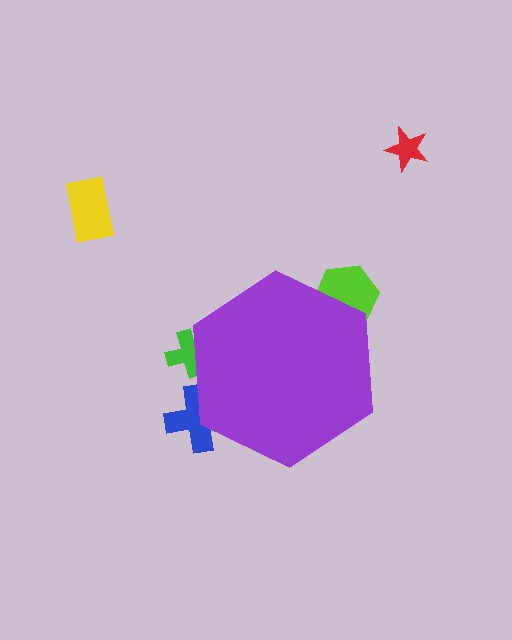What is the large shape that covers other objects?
A purple hexagon.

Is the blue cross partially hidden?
Yes, the blue cross is partially hidden behind the purple hexagon.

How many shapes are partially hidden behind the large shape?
3 shapes are partially hidden.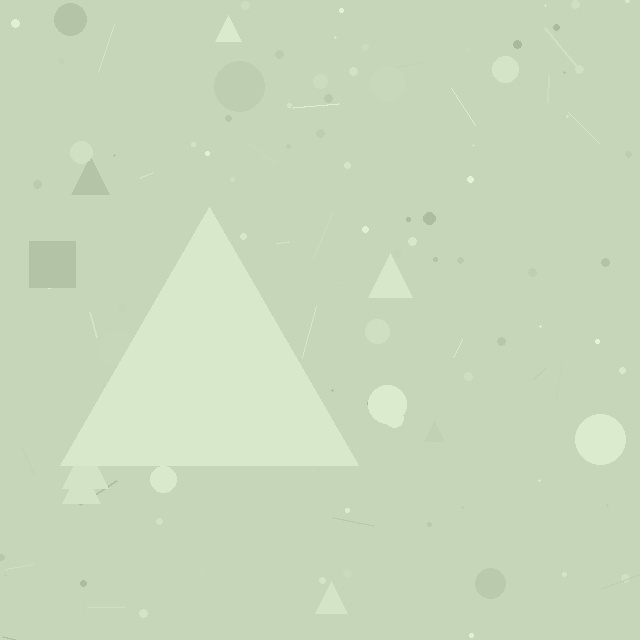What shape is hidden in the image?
A triangle is hidden in the image.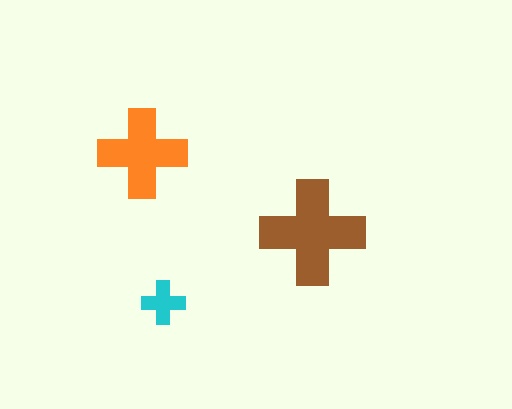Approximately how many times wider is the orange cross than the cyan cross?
About 2 times wider.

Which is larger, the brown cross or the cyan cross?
The brown one.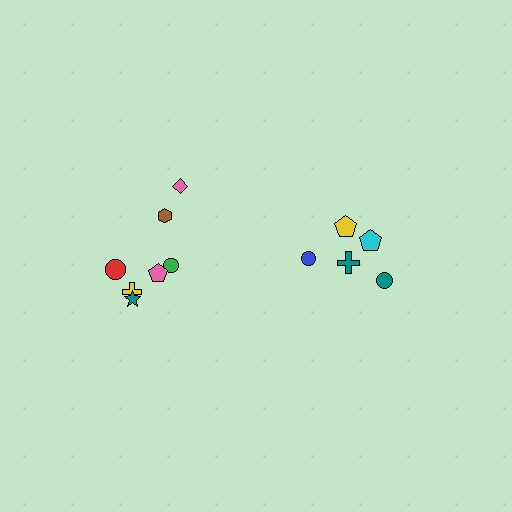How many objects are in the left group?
There are 7 objects.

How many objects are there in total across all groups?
There are 12 objects.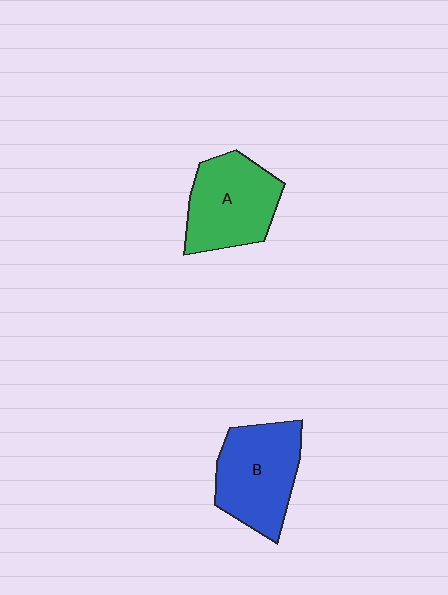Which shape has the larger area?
Shape B (blue).